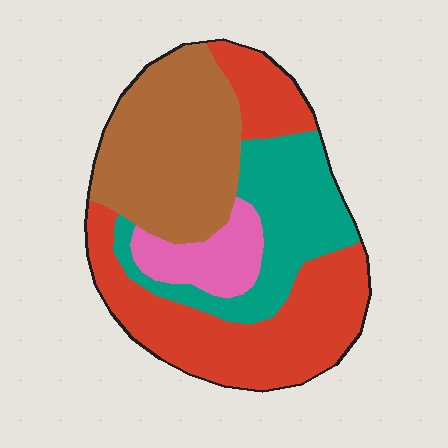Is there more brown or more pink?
Brown.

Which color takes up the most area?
Red, at roughly 40%.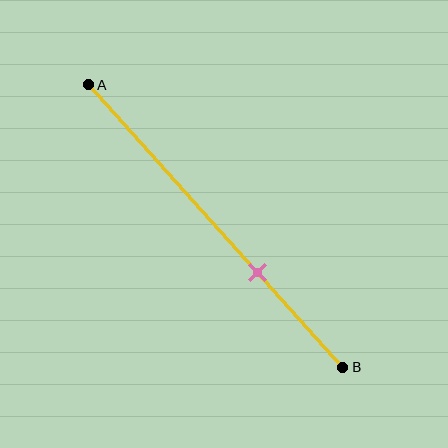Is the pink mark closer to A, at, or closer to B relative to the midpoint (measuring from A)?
The pink mark is closer to point B than the midpoint of segment AB.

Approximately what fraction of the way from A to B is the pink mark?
The pink mark is approximately 65% of the way from A to B.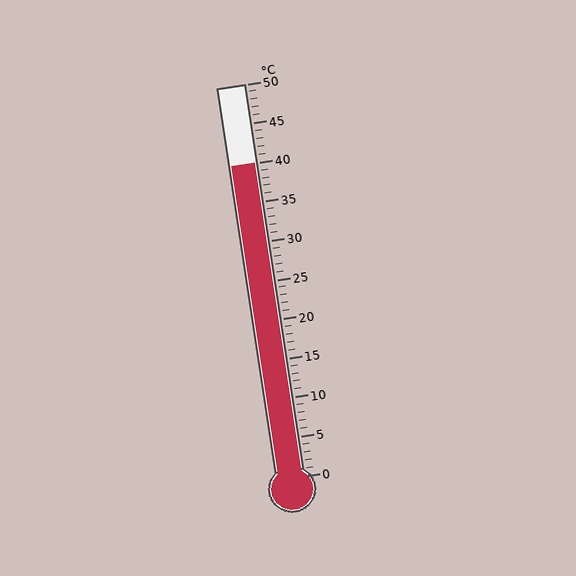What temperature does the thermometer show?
The thermometer shows approximately 40°C.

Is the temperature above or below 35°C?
The temperature is above 35°C.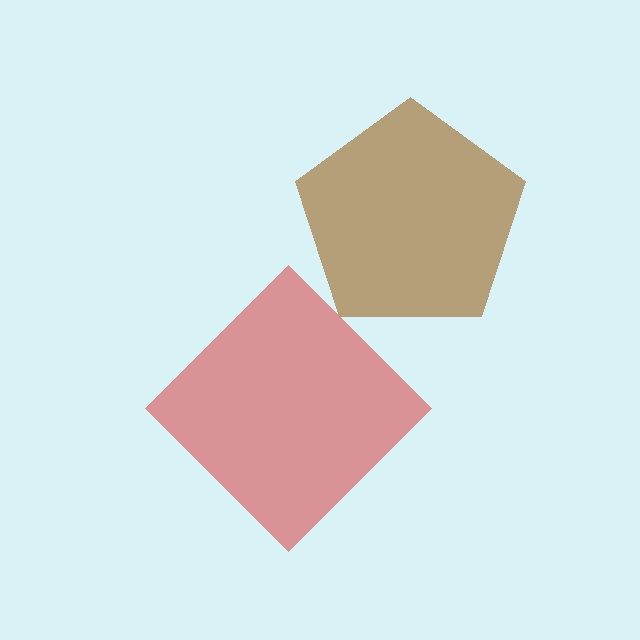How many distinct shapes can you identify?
There are 2 distinct shapes: a red diamond, a brown pentagon.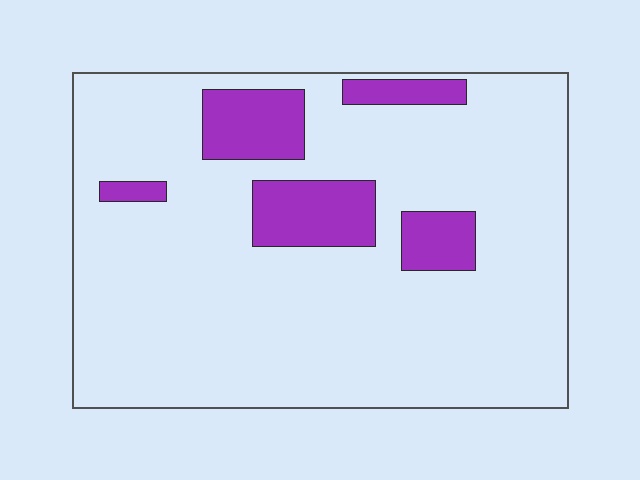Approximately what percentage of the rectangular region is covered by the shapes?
Approximately 15%.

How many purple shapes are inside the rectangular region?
5.